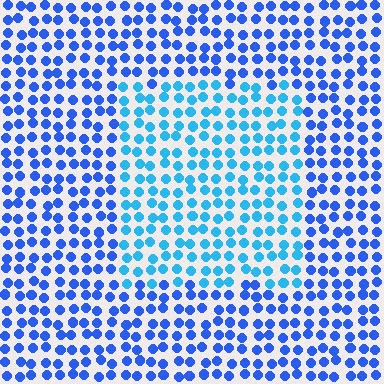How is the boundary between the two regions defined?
The boundary is defined purely by a slight shift in hue (about 29 degrees). Spacing, size, and orientation are identical on both sides.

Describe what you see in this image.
The image is filled with small blue elements in a uniform arrangement. A rectangle-shaped region is visible where the elements are tinted to a slightly different hue, forming a subtle color boundary.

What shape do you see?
I see a rectangle.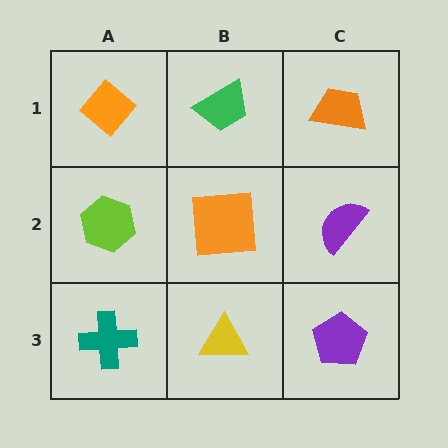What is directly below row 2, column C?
A purple pentagon.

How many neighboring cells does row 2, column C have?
3.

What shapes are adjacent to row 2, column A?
An orange diamond (row 1, column A), a teal cross (row 3, column A), an orange square (row 2, column B).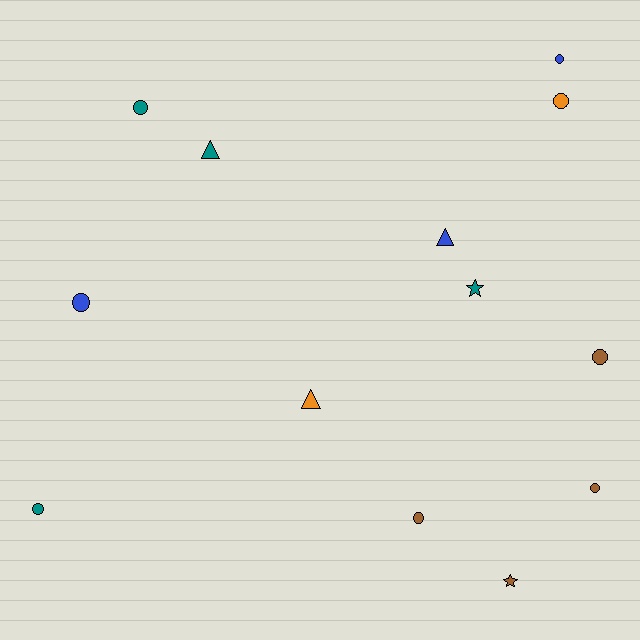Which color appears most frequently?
Teal, with 4 objects.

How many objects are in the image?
There are 13 objects.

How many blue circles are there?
There are 2 blue circles.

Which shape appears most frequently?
Circle, with 8 objects.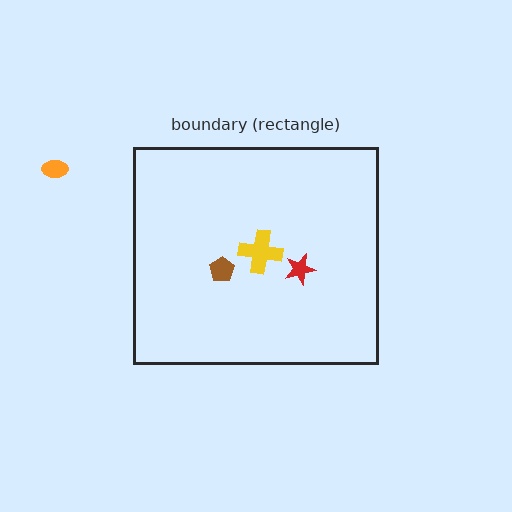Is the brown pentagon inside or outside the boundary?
Inside.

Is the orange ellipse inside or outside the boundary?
Outside.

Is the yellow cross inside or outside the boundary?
Inside.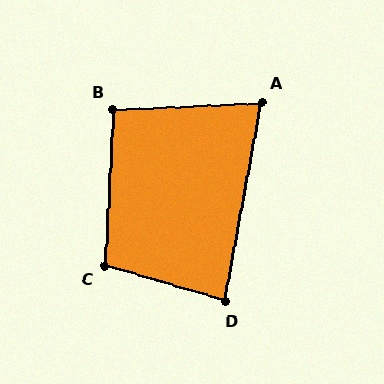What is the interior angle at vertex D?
Approximately 84 degrees (acute).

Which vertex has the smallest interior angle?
A, at approximately 77 degrees.